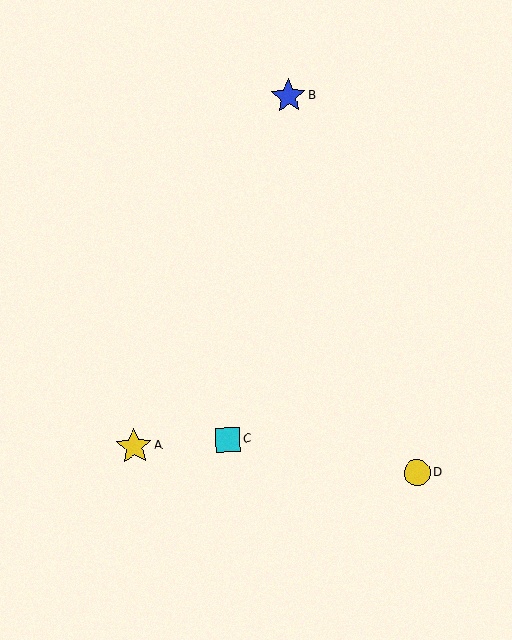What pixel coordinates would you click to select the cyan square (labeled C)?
Click at (228, 440) to select the cyan square C.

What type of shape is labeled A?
Shape A is a yellow star.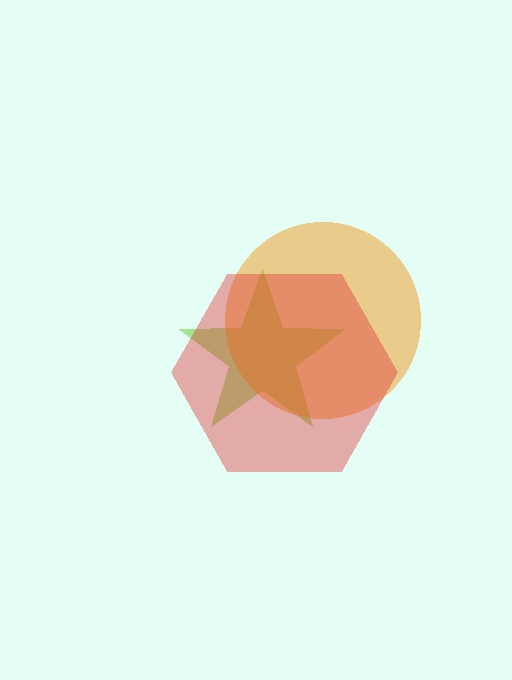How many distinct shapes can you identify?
There are 3 distinct shapes: a lime star, an orange circle, a red hexagon.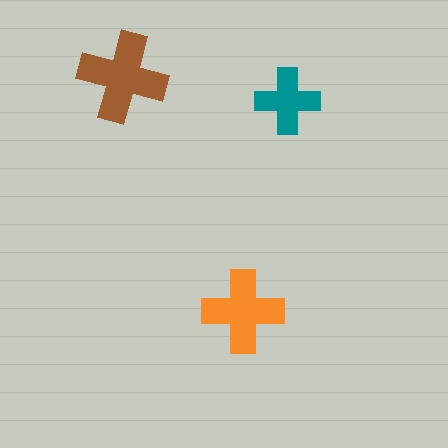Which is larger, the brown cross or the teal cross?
The brown one.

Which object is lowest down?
The orange cross is bottommost.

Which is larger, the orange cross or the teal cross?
The orange one.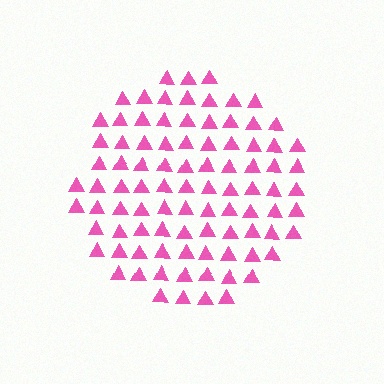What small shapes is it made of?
It is made of small triangles.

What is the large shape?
The large shape is a circle.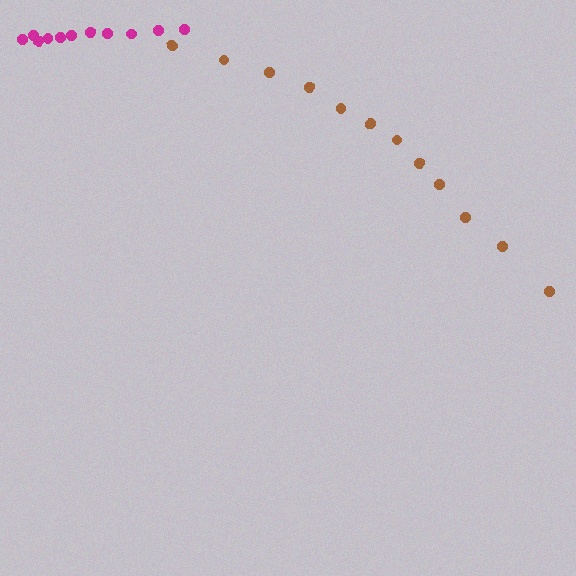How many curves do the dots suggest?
There are 2 distinct paths.